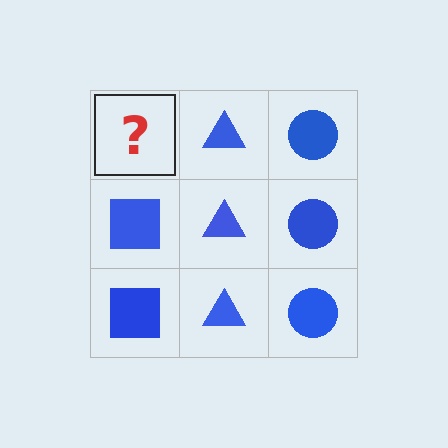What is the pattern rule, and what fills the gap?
The rule is that each column has a consistent shape. The gap should be filled with a blue square.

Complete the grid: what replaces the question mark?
The question mark should be replaced with a blue square.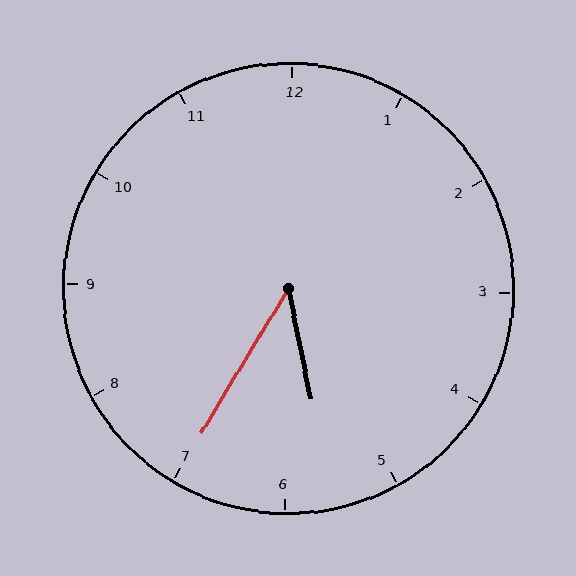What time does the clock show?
5:35.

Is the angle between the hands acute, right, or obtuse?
It is acute.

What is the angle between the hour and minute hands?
Approximately 42 degrees.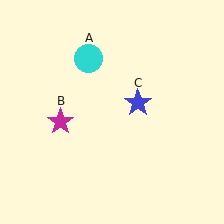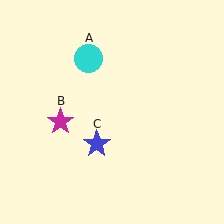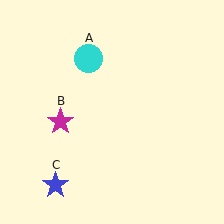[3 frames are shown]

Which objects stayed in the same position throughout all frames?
Cyan circle (object A) and magenta star (object B) remained stationary.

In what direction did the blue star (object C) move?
The blue star (object C) moved down and to the left.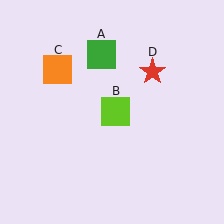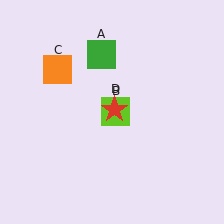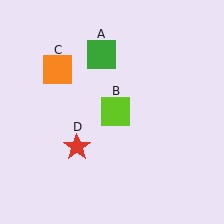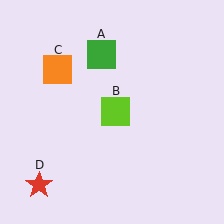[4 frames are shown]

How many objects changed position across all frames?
1 object changed position: red star (object D).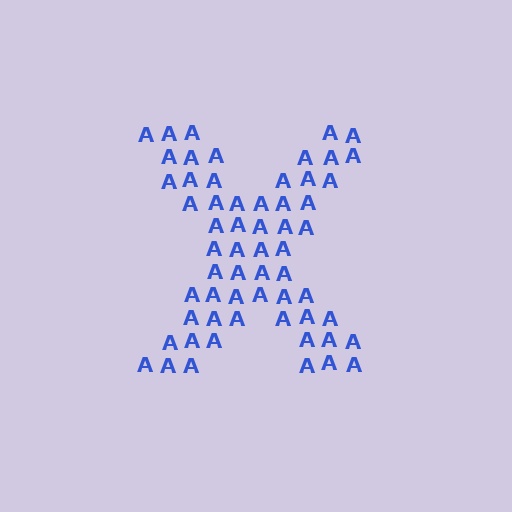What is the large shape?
The large shape is the letter X.